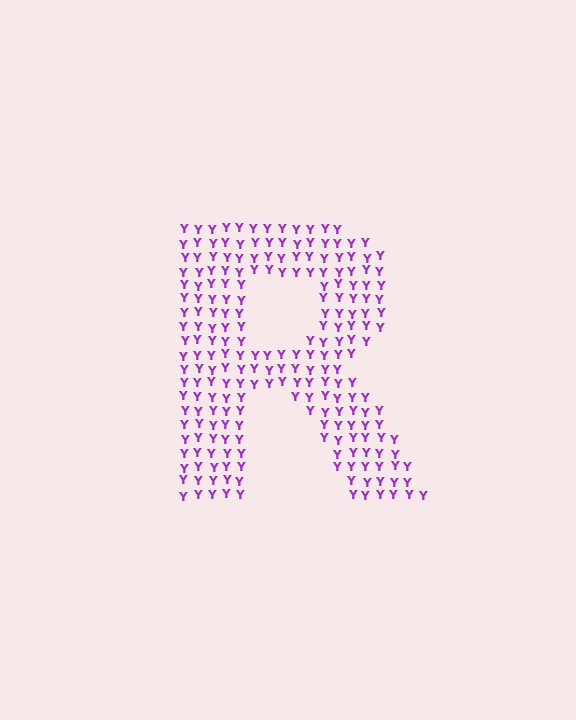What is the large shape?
The large shape is the letter R.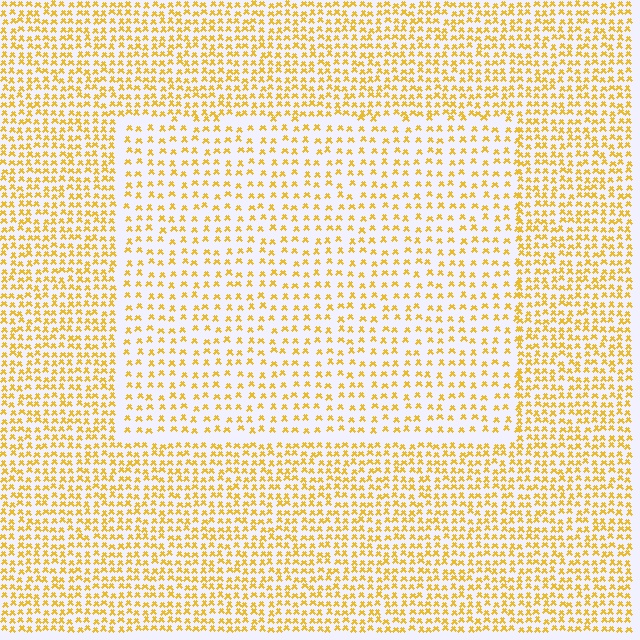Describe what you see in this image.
The image contains small yellow elements arranged at two different densities. A rectangle-shaped region is visible where the elements are less densely packed than the surrounding area.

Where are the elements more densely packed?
The elements are more densely packed outside the rectangle boundary.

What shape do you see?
I see a rectangle.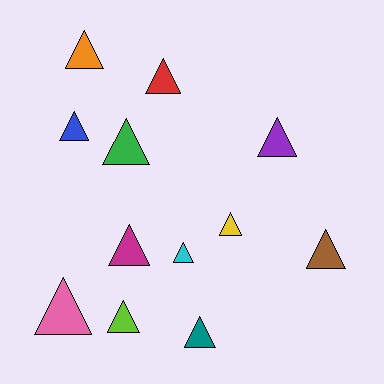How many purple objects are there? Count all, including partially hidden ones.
There is 1 purple object.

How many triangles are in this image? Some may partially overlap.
There are 12 triangles.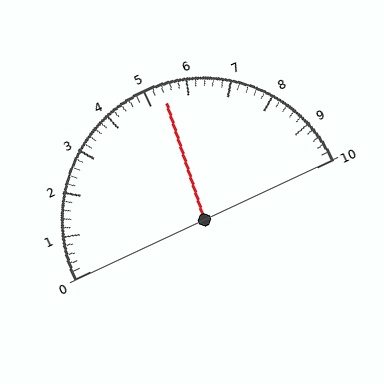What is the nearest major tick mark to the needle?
The nearest major tick mark is 5.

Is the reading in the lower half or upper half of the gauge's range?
The reading is in the upper half of the range (0 to 10).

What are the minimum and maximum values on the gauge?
The gauge ranges from 0 to 10.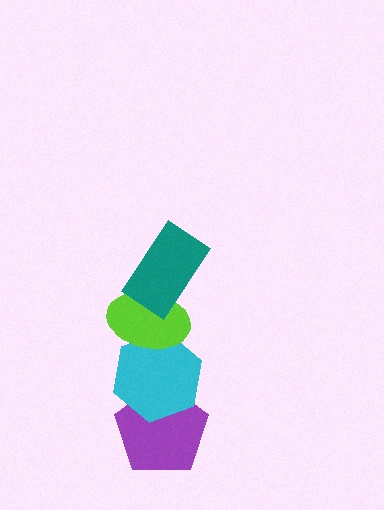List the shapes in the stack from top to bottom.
From top to bottom: the teal rectangle, the lime ellipse, the cyan hexagon, the purple pentagon.